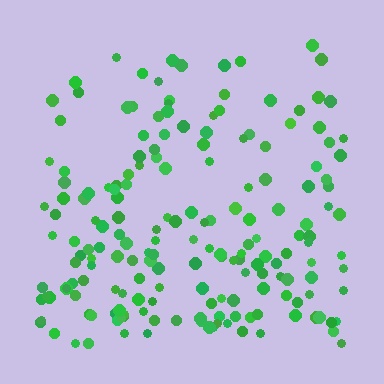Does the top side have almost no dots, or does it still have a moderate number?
Still a moderate number, just noticeably fewer than the bottom.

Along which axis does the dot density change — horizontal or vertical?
Vertical.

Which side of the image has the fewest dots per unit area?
The top.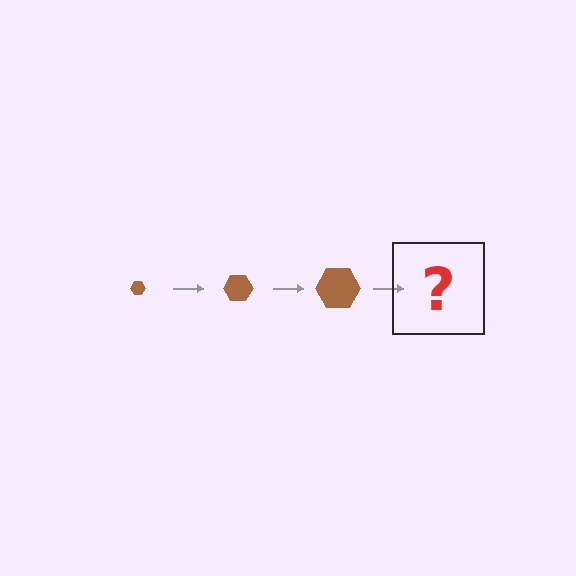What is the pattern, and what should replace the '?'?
The pattern is that the hexagon gets progressively larger each step. The '?' should be a brown hexagon, larger than the previous one.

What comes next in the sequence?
The next element should be a brown hexagon, larger than the previous one.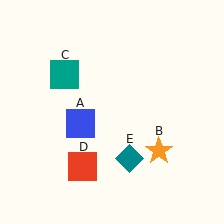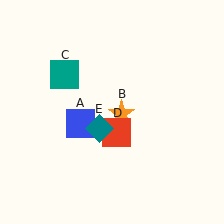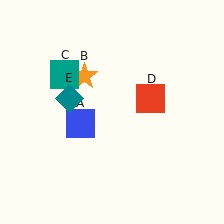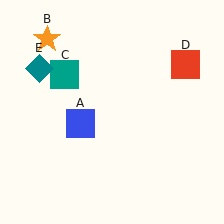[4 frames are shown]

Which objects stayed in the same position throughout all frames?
Blue square (object A) and teal square (object C) remained stationary.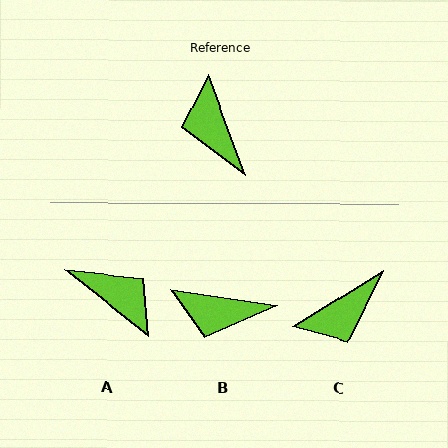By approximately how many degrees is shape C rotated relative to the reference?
Approximately 101 degrees counter-clockwise.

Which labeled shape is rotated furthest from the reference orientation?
A, about 149 degrees away.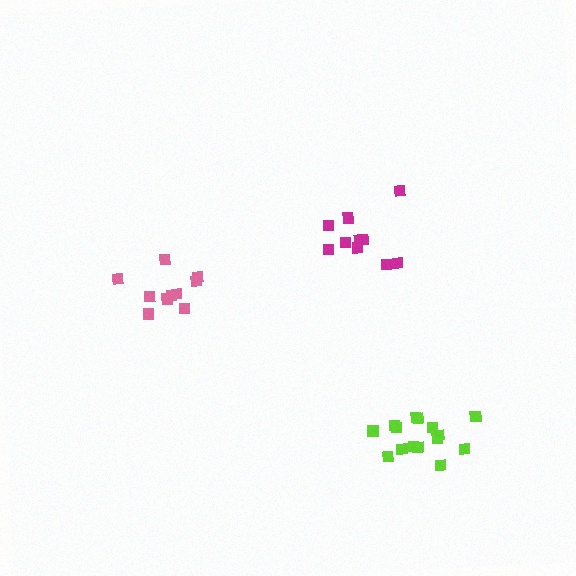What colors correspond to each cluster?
The clusters are colored: pink, magenta, lime.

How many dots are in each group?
Group 1: 10 dots, Group 2: 10 dots, Group 3: 15 dots (35 total).